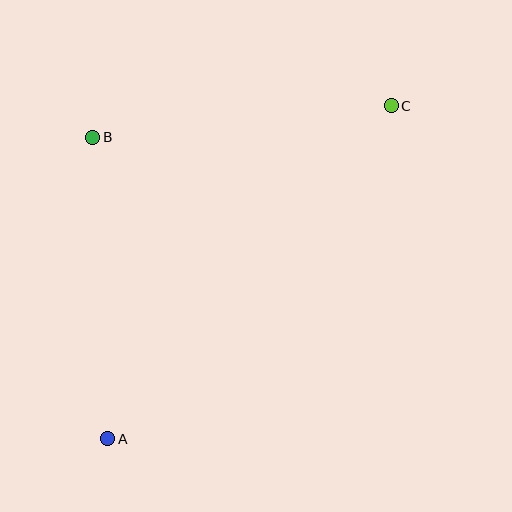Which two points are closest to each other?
Points B and C are closest to each other.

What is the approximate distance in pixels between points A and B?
The distance between A and B is approximately 302 pixels.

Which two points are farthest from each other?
Points A and C are farthest from each other.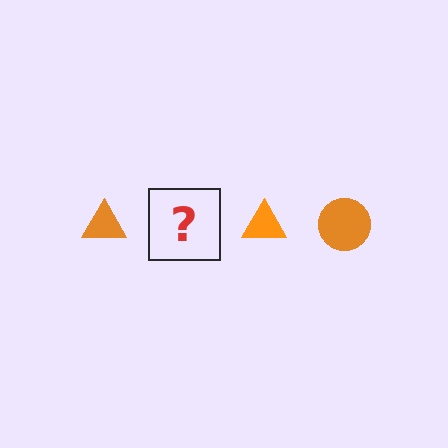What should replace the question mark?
The question mark should be replaced with an orange circle.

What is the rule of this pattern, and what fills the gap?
The rule is that the pattern cycles through triangle, circle shapes in orange. The gap should be filled with an orange circle.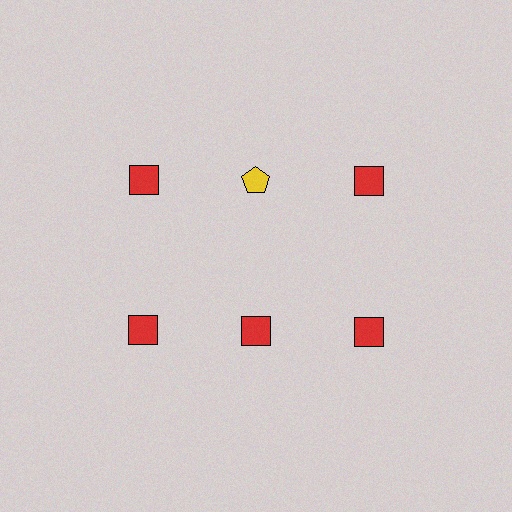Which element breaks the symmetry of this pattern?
The yellow pentagon in the top row, second from left column breaks the symmetry. All other shapes are red squares.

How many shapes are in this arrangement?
There are 6 shapes arranged in a grid pattern.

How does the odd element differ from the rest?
It differs in both color (yellow instead of red) and shape (pentagon instead of square).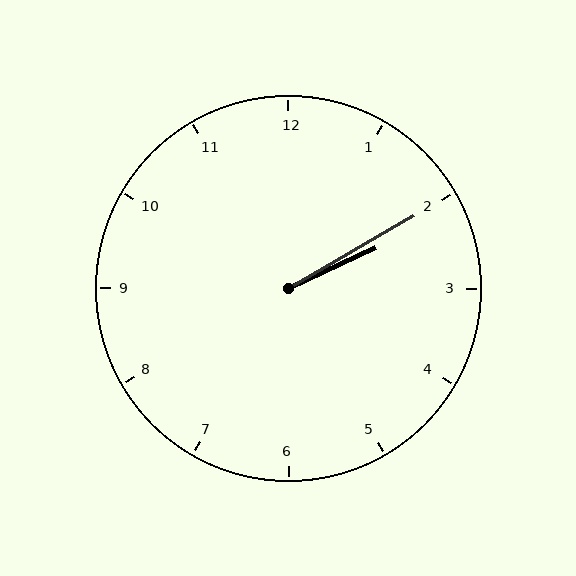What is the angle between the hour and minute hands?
Approximately 5 degrees.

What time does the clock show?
2:10.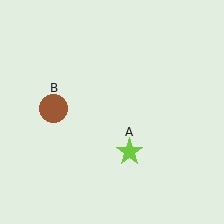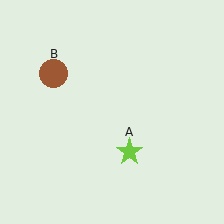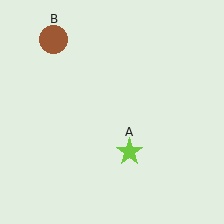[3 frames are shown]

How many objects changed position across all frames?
1 object changed position: brown circle (object B).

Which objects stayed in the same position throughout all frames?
Lime star (object A) remained stationary.